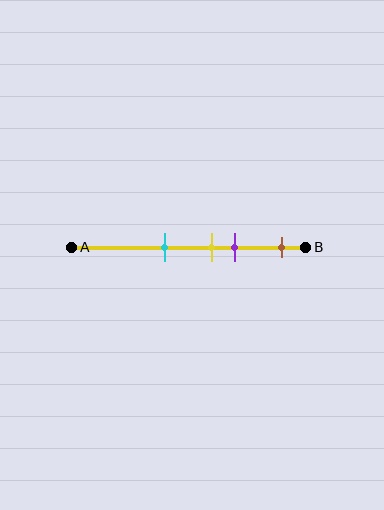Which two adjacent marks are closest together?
The yellow and purple marks are the closest adjacent pair.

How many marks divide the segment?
There are 4 marks dividing the segment.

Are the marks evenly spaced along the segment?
No, the marks are not evenly spaced.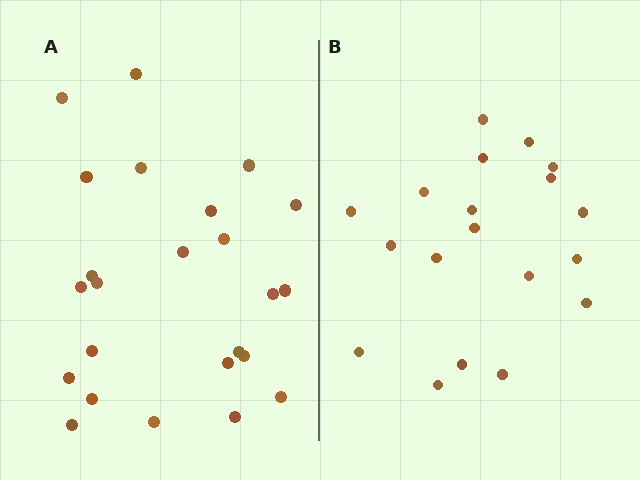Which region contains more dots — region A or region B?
Region A (the left region) has more dots.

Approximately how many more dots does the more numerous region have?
Region A has about 5 more dots than region B.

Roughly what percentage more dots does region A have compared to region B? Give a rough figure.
About 25% more.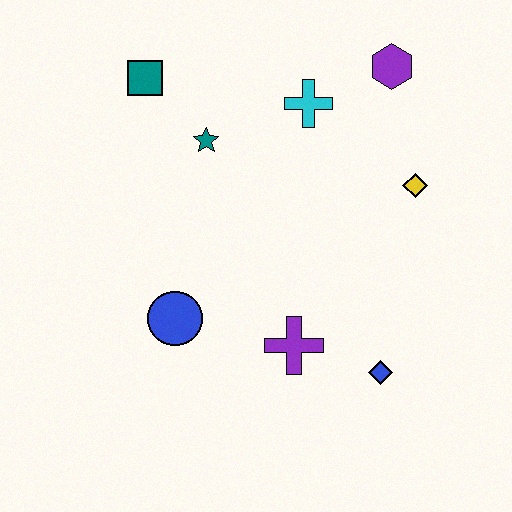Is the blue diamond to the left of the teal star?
No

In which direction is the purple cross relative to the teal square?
The purple cross is below the teal square.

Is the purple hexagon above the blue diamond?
Yes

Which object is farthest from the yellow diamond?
The teal square is farthest from the yellow diamond.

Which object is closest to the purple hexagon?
The cyan cross is closest to the purple hexagon.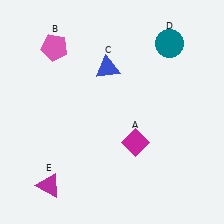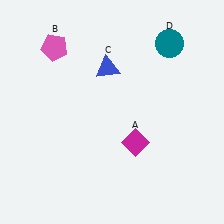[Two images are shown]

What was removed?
The magenta triangle (E) was removed in Image 2.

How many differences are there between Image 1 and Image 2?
There is 1 difference between the two images.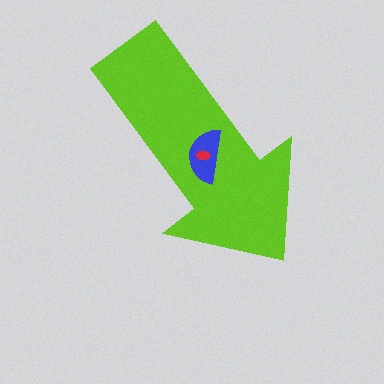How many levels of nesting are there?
3.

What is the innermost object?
The red ellipse.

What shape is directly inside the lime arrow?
The blue semicircle.